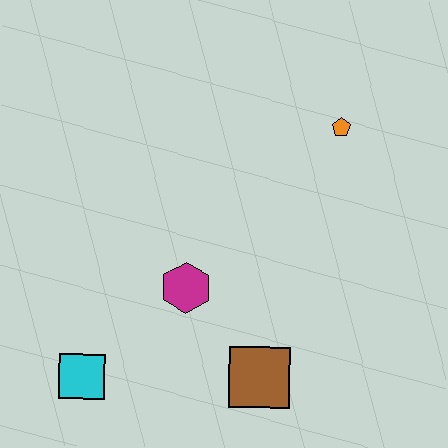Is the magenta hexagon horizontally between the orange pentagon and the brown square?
No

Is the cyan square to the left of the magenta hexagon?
Yes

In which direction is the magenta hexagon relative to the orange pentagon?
The magenta hexagon is below the orange pentagon.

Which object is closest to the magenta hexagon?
The brown square is closest to the magenta hexagon.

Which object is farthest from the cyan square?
The orange pentagon is farthest from the cyan square.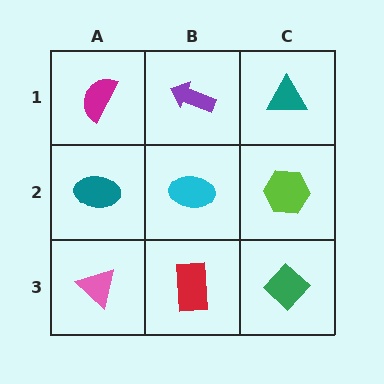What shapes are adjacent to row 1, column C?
A lime hexagon (row 2, column C), a purple arrow (row 1, column B).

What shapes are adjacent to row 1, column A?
A teal ellipse (row 2, column A), a purple arrow (row 1, column B).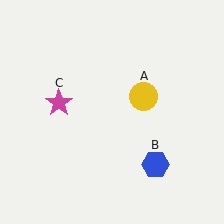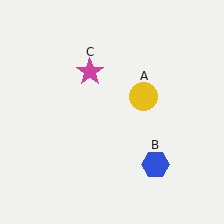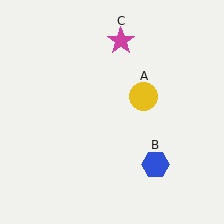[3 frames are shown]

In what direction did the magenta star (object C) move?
The magenta star (object C) moved up and to the right.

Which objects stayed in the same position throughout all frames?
Yellow circle (object A) and blue hexagon (object B) remained stationary.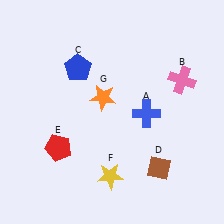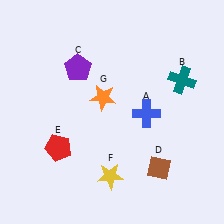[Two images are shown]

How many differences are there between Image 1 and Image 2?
There are 2 differences between the two images.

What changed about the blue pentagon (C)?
In Image 1, C is blue. In Image 2, it changed to purple.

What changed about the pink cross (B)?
In Image 1, B is pink. In Image 2, it changed to teal.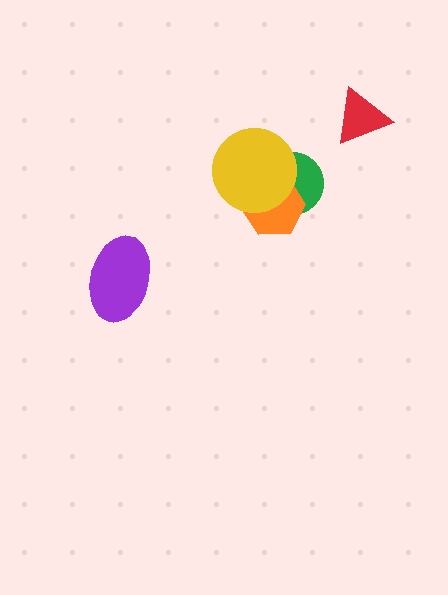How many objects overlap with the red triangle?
0 objects overlap with the red triangle.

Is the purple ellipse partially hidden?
No, no other shape covers it.